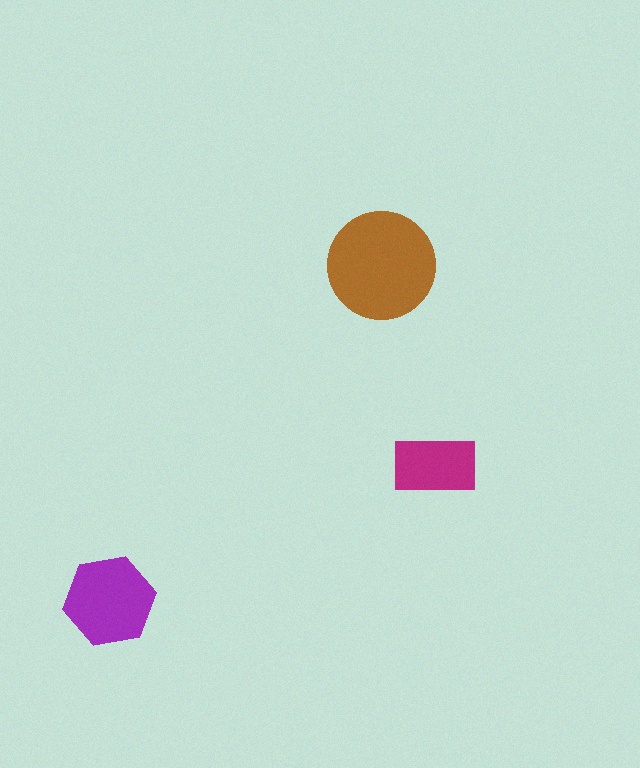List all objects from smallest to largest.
The magenta rectangle, the purple hexagon, the brown circle.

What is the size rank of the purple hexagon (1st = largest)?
2nd.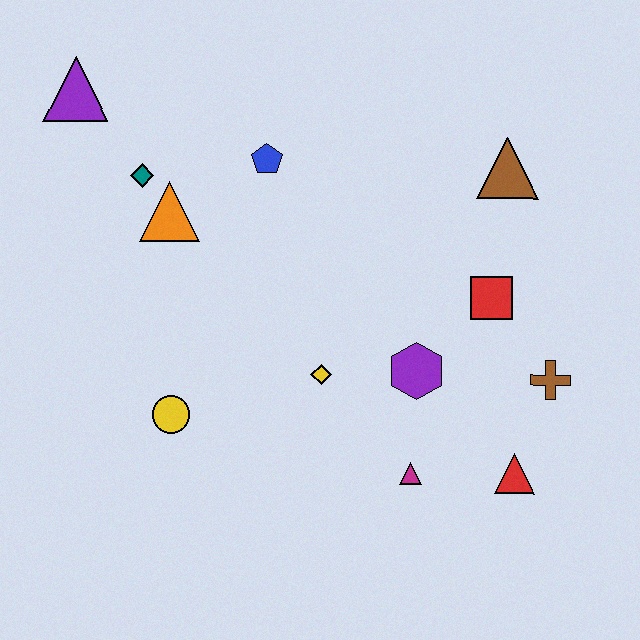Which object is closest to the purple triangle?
The teal diamond is closest to the purple triangle.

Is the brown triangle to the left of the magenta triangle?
No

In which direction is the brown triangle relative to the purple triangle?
The brown triangle is to the right of the purple triangle.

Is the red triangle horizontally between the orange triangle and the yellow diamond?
No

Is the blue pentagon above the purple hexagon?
Yes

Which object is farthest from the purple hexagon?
The purple triangle is farthest from the purple hexagon.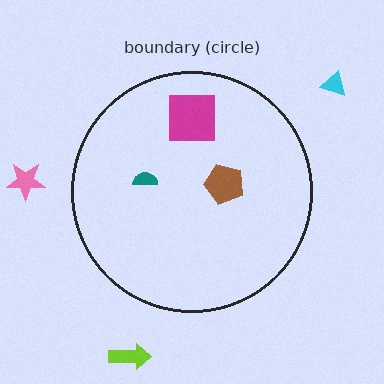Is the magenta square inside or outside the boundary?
Inside.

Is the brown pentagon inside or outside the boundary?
Inside.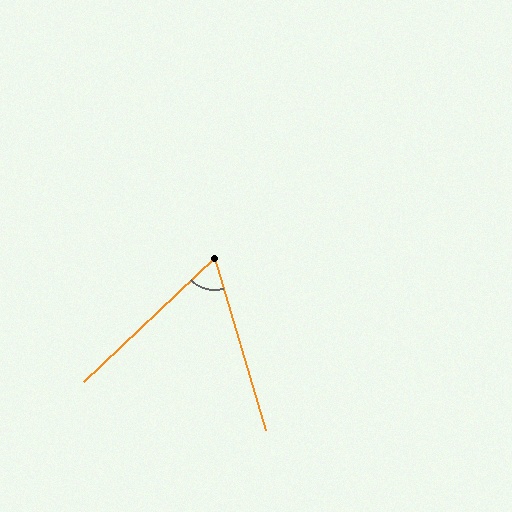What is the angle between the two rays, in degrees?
Approximately 63 degrees.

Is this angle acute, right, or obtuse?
It is acute.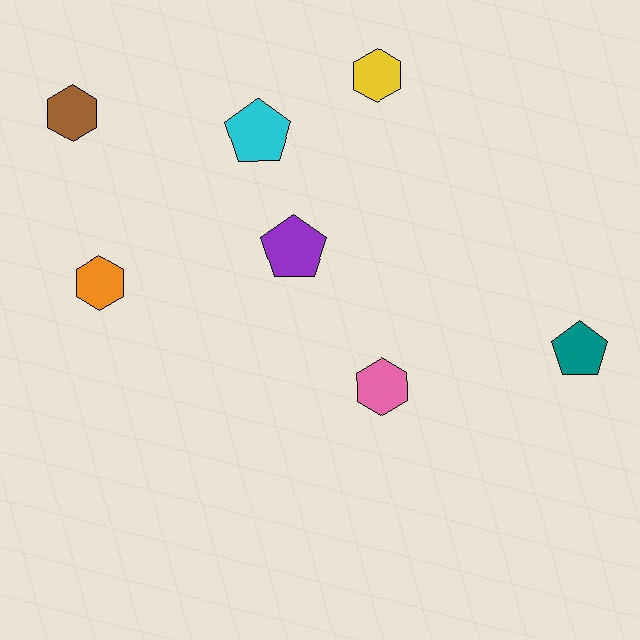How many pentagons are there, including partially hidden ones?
There are 3 pentagons.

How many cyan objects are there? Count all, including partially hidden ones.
There is 1 cyan object.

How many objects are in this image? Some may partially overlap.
There are 7 objects.